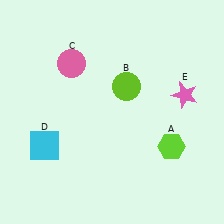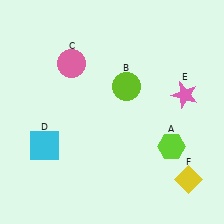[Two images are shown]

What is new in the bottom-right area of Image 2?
A yellow diamond (F) was added in the bottom-right area of Image 2.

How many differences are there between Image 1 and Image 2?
There is 1 difference between the two images.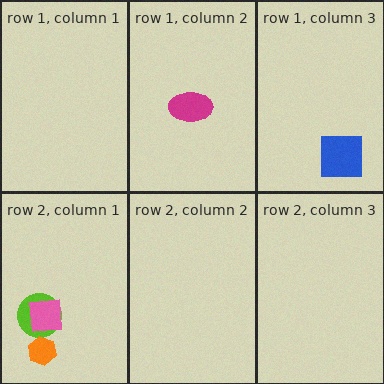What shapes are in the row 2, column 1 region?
The lime circle, the orange hexagon, the pink square.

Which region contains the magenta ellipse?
The row 1, column 2 region.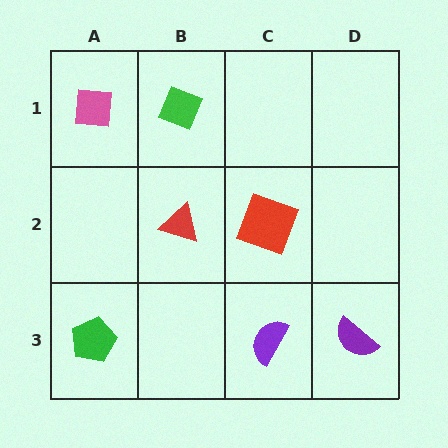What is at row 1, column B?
A green diamond.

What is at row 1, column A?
A pink square.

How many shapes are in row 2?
2 shapes.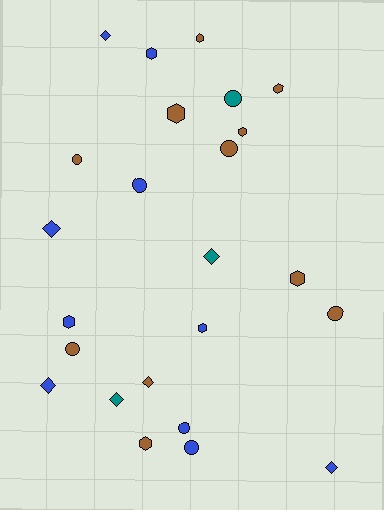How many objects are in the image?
There are 24 objects.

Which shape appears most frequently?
Hexagon, with 9 objects.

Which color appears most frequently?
Brown, with 11 objects.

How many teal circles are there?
There is 1 teal circle.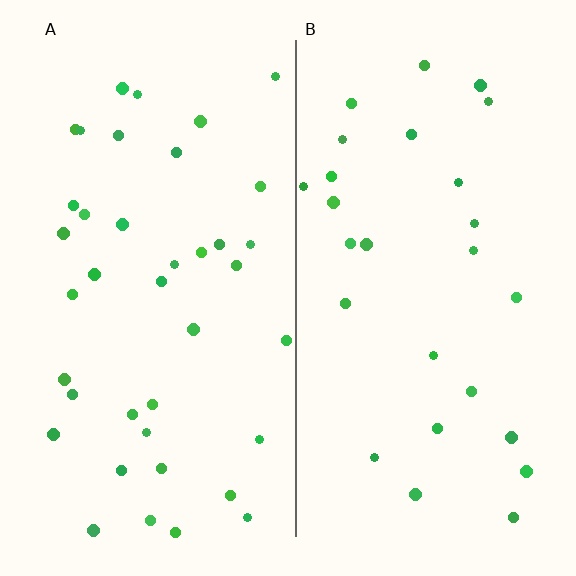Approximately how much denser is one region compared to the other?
Approximately 1.4× — region A over region B.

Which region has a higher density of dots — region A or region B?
A (the left).